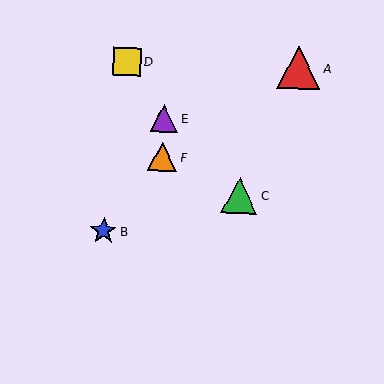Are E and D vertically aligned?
No, E is at x≈164 and D is at x≈127.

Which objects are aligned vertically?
Objects E, F are aligned vertically.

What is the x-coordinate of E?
Object E is at x≈164.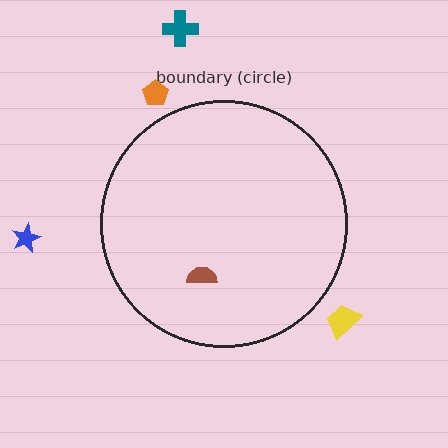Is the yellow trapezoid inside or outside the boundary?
Outside.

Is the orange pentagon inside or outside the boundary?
Outside.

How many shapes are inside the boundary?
1 inside, 4 outside.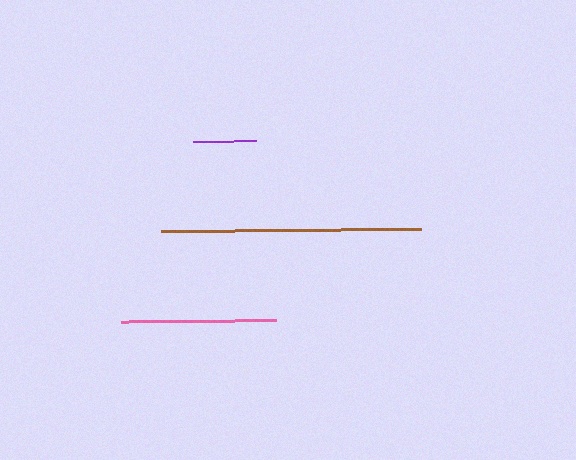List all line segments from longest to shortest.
From longest to shortest: brown, pink, purple.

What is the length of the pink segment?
The pink segment is approximately 155 pixels long.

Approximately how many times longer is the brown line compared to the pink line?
The brown line is approximately 1.7 times the length of the pink line.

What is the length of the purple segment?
The purple segment is approximately 63 pixels long.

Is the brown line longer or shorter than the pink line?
The brown line is longer than the pink line.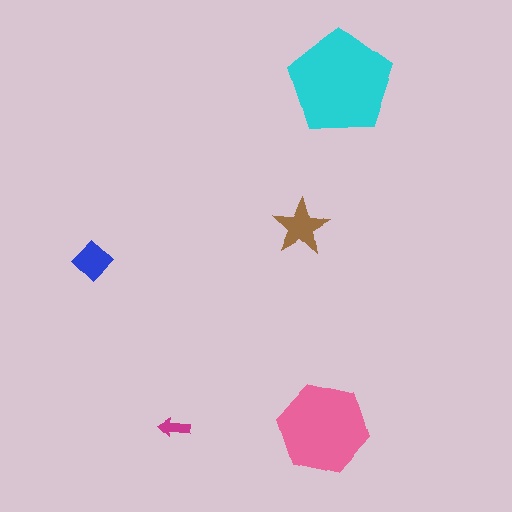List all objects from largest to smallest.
The cyan pentagon, the pink hexagon, the brown star, the blue diamond, the magenta arrow.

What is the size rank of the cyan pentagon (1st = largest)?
1st.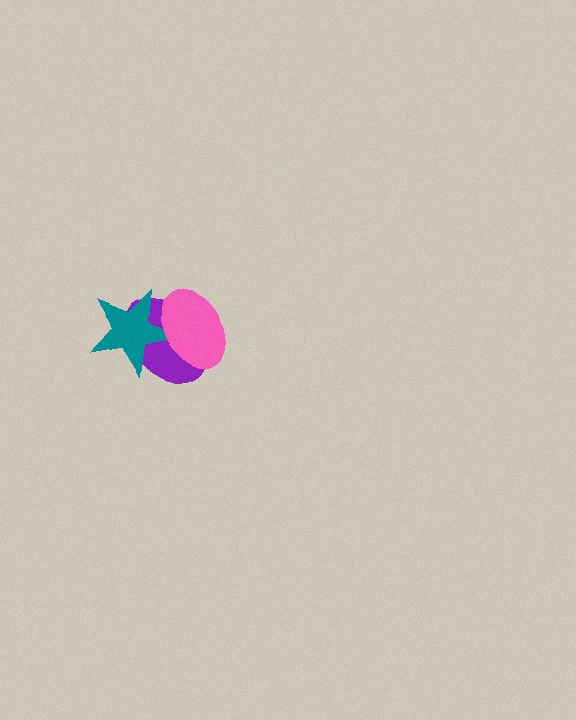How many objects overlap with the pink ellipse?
2 objects overlap with the pink ellipse.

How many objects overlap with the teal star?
2 objects overlap with the teal star.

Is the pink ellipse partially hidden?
No, no other shape covers it.